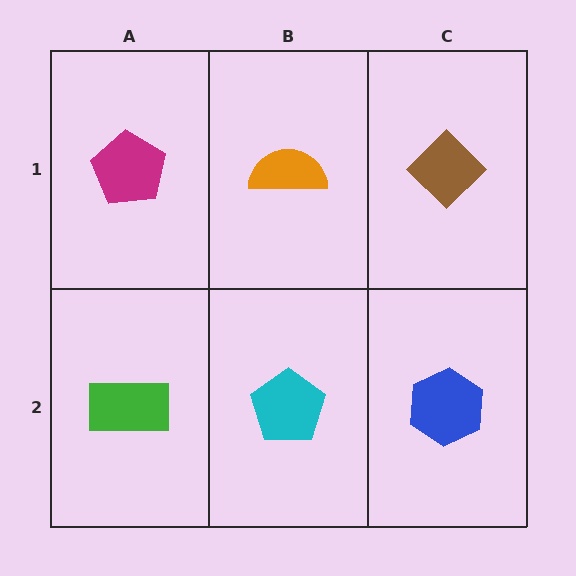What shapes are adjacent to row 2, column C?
A brown diamond (row 1, column C), a cyan pentagon (row 2, column B).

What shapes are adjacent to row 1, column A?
A green rectangle (row 2, column A), an orange semicircle (row 1, column B).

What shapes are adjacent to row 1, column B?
A cyan pentagon (row 2, column B), a magenta pentagon (row 1, column A), a brown diamond (row 1, column C).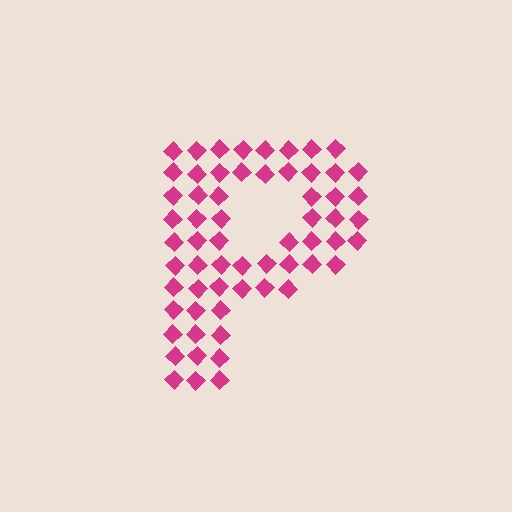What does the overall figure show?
The overall figure shows the letter P.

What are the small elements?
The small elements are diamonds.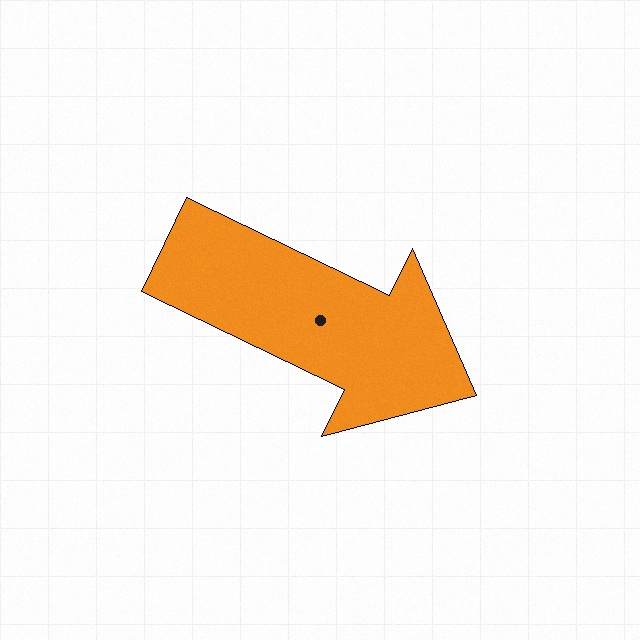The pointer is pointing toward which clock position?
Roughly 4 o'clock.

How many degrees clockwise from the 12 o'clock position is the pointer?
Approximately 116 degrees.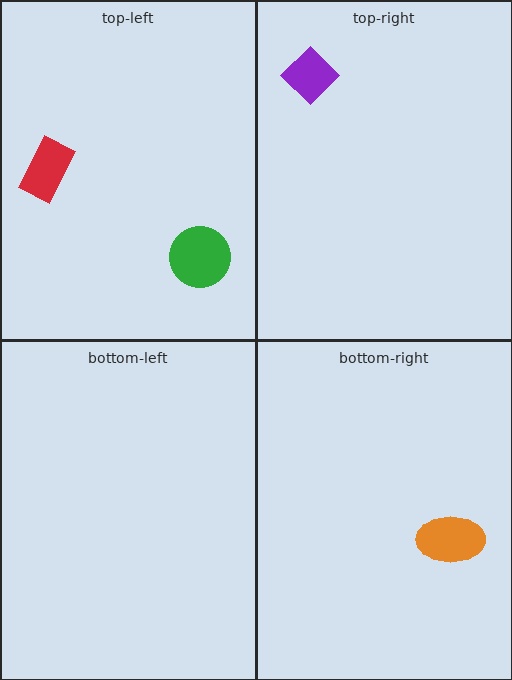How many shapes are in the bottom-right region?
1.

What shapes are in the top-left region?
The red rectangle, the green circle.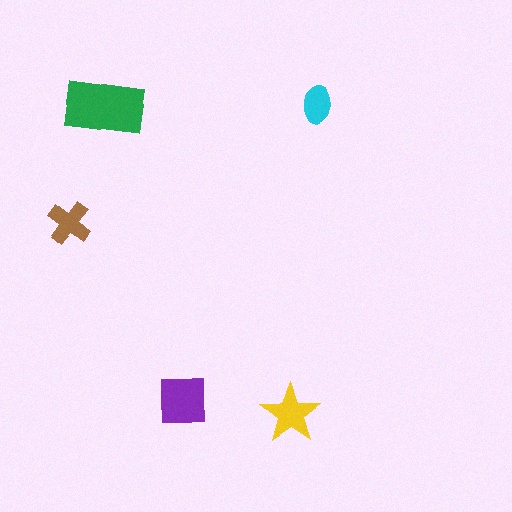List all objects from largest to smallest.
The green rectangle, the purple square, the yellow star, the brown cross, the cyan ellipse.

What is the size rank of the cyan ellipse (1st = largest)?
5th.